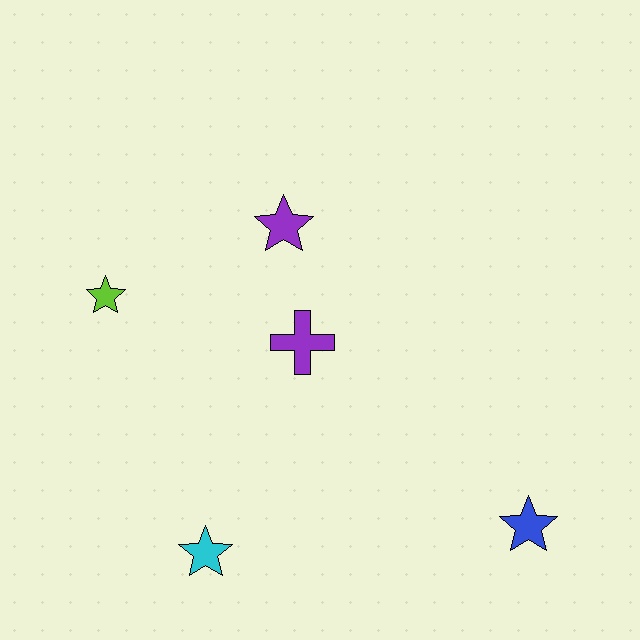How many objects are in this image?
There are 5 objects.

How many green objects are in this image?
There are no green objects.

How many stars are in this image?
There are 4 stars.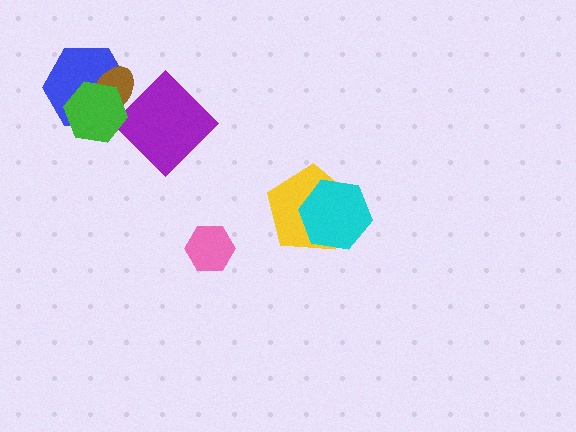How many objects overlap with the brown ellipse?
2 objects overlap with the brown ellipse.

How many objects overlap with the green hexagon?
2 objects overlap with the green hexagon.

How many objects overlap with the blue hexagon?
2 objects overlap with the blue hexagon.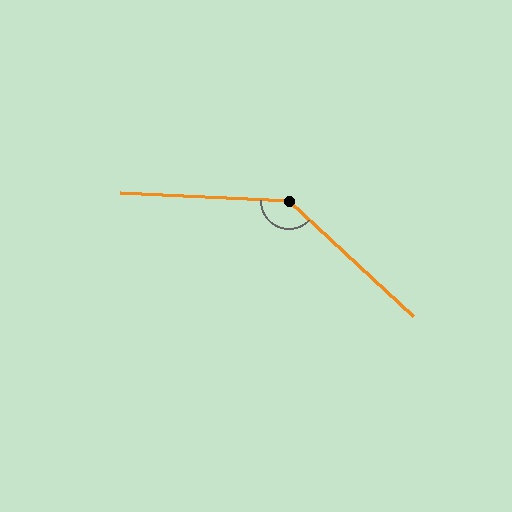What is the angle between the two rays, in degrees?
Approximately 139 degrees.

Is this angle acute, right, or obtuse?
It is obtuse.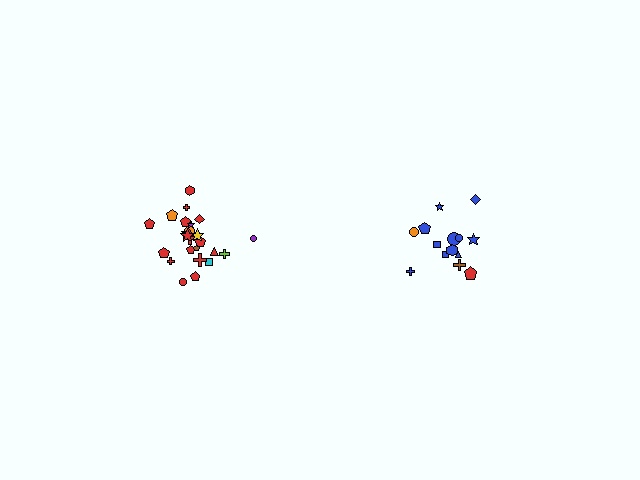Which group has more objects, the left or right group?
The left group.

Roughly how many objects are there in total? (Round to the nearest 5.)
Roughly 40 objects in total.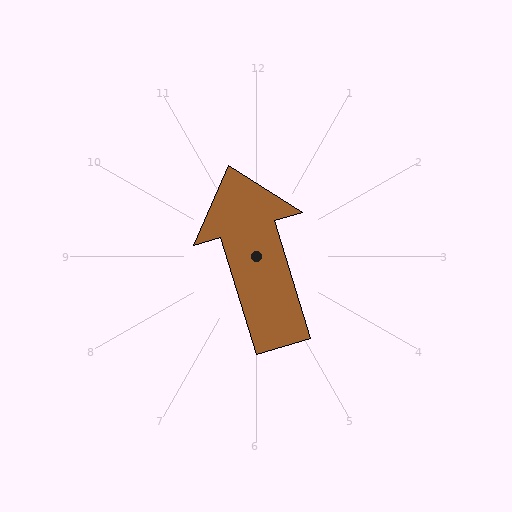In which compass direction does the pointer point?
North.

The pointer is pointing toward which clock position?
Roughly 11 o'clock.